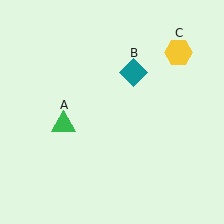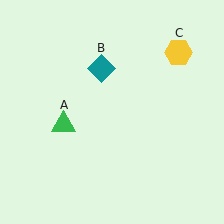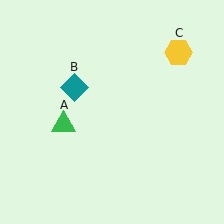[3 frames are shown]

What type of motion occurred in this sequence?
The teal diamond (object B) rotated counterclockwise around the center of the scene.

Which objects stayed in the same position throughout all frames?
Green triangle (object A) and yellow hexagon (object C) remained stationary.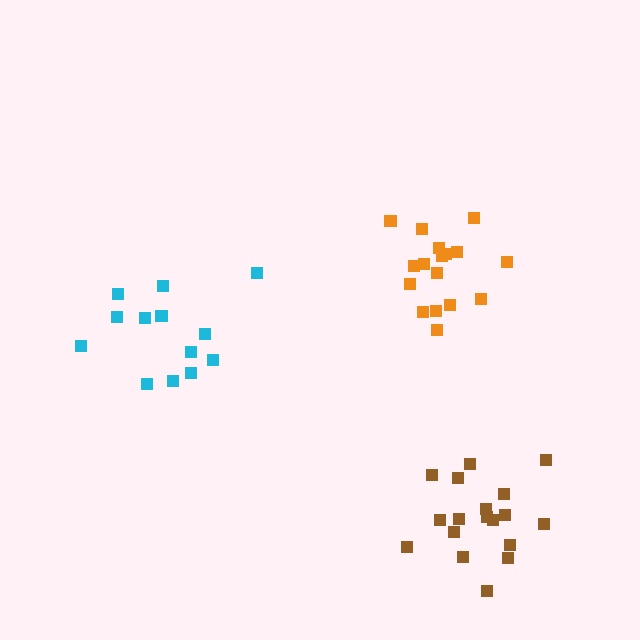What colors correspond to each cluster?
The clusters are colored: brown, cyan, orange.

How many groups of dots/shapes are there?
There are 3 groups.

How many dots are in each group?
Group 1: 18 dots, Group 2: 13 dots, Group 3: 17 dots (48 total).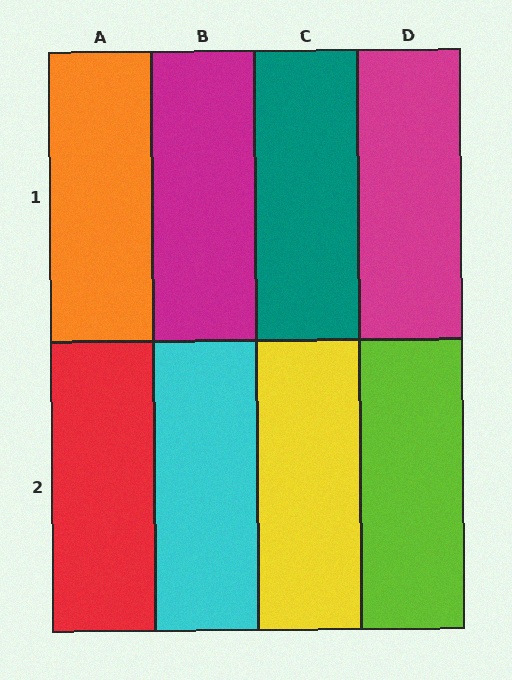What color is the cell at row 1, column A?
Orange.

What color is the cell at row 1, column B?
Magenta.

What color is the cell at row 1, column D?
Magenta.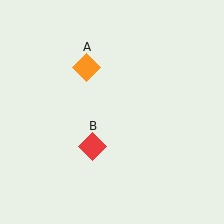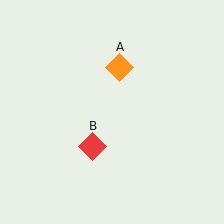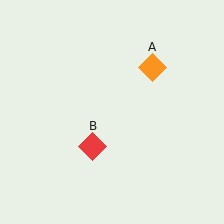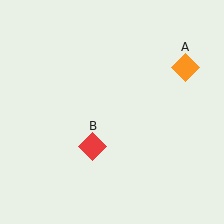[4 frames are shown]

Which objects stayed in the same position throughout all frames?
Red diamond (object B) remained stationary.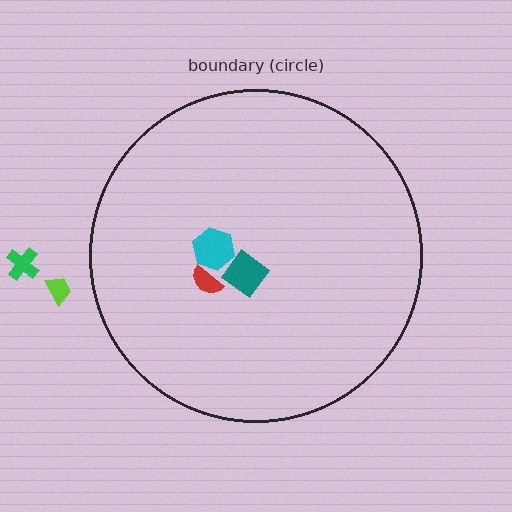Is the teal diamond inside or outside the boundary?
Inside.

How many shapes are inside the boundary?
3 inside, 2 outside.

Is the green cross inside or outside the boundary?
Outside.